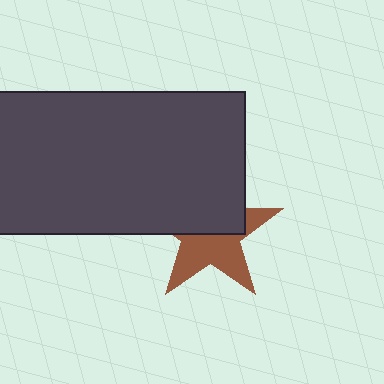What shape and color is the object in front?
The object in front is a dark gray rectangle.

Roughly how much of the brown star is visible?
About half of it is visible (roughly 51%).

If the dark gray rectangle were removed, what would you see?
You would see the complete brown star.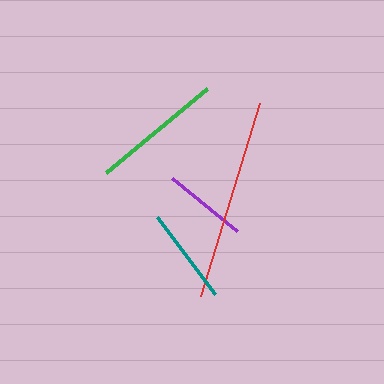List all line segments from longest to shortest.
From longest to shortest: red, green, teal, purple.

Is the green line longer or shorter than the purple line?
The green line is longer than the purple line.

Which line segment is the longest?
The red line is the longest at approximately 201 pixels.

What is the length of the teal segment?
The teal segment is approximately 96 pixels long.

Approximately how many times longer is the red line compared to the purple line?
The red line is approximately 2.4 times the length of the purple line.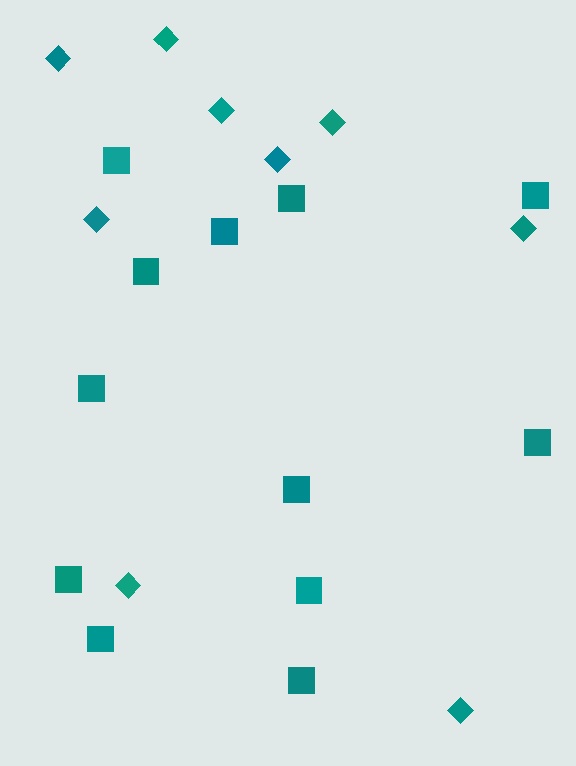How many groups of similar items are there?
There are 2 groups: one group of squares (12) and one group of diamonds (9).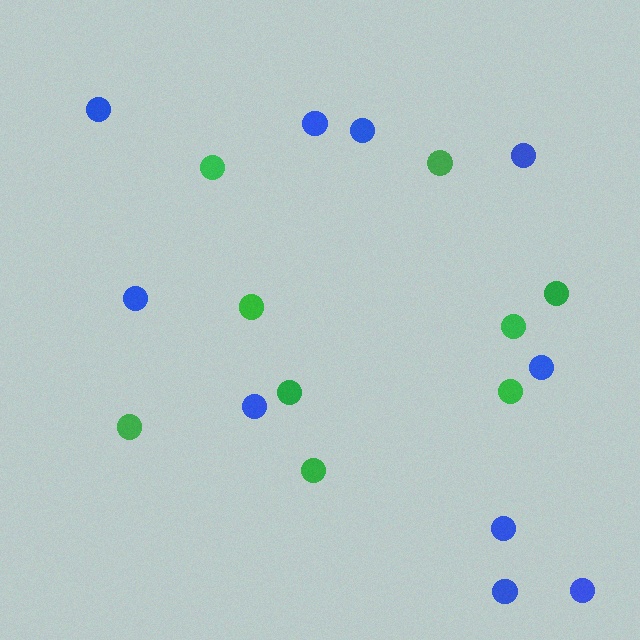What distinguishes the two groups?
There are 2 groups: one group of blue circles (10) and one group of green circles (9).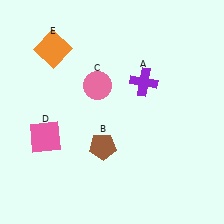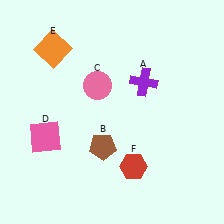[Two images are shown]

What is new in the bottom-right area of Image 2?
A red hexagon (F) was added in the bottom-right area of Image 2.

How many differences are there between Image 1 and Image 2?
There is 1 difference between the two images.